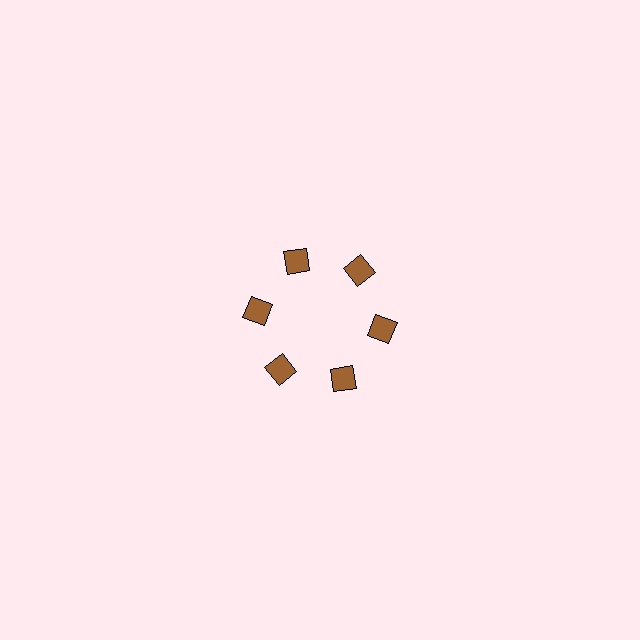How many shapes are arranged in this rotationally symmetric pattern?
There are 6 shapes, arranged in 6 groups of 1.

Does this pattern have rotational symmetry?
Yes, this pattern has 6-fold rotational symmetry. It looks the same after rotating 60 degrees around the center.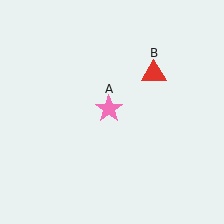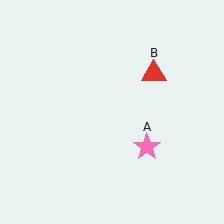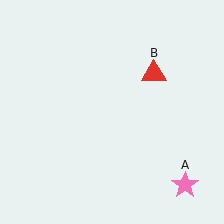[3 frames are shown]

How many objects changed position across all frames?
1 object changed position: pink star (object A).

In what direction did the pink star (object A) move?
The pink star (object A) moved down and to the right.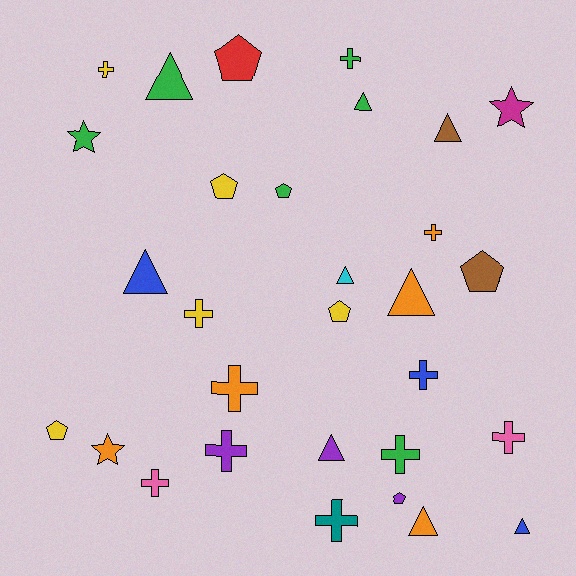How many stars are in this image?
There are 3 stars.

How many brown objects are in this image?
There are 2 brown objects.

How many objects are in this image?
There are 30 objects.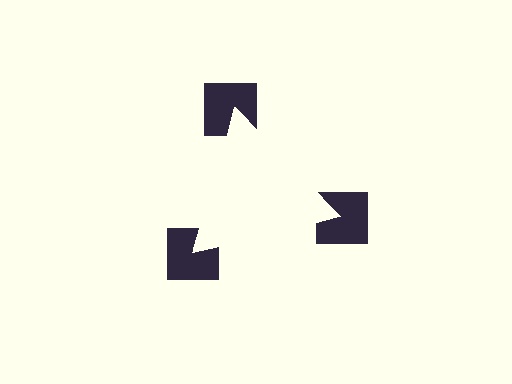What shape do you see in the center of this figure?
An illusory triangle — its edges are inferred from the aligned wedge cuts in the notched squares, not physically drawn.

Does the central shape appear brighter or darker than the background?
It typically appears slightly brighter than the background, even though no actual brightness change is drawn.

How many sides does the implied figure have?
3 sides.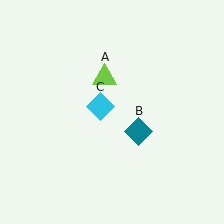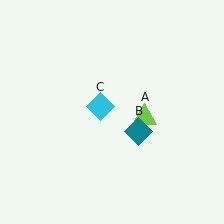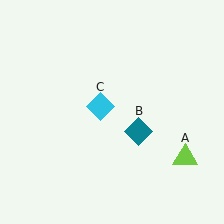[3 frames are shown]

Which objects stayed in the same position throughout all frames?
Teal diamond (object B) and cyan diamond (object C) remained stationary.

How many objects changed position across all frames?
1 object changed position: lime triangle (object A).